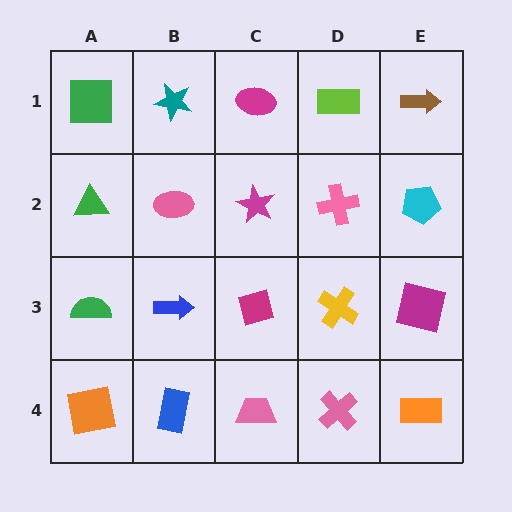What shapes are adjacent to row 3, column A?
A green triangle (row 2, column A), an orange square (row 4, column A), a blue arrow (row 3, column B).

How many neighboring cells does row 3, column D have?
4.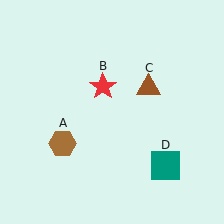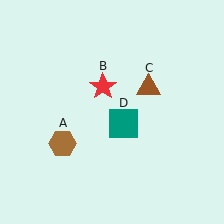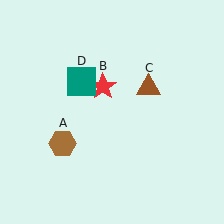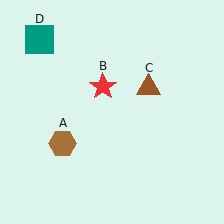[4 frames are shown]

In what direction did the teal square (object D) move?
The teal square (object D) moved up and to the left.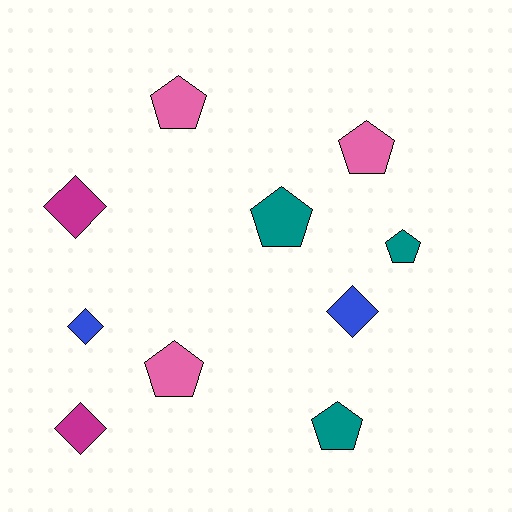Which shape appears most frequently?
Pentagon, with 6 objects.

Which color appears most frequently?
Pink, with 3 objects.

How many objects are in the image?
There are 10 objects.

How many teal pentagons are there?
There are 3 teal pentagons.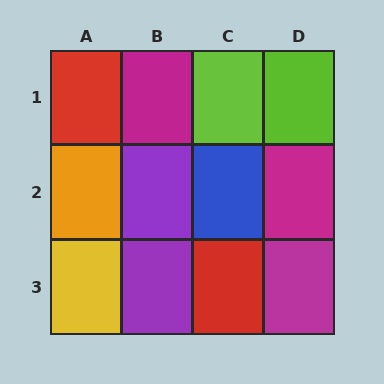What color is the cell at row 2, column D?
Magenta.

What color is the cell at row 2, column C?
Blue.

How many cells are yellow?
1 cell is yellow.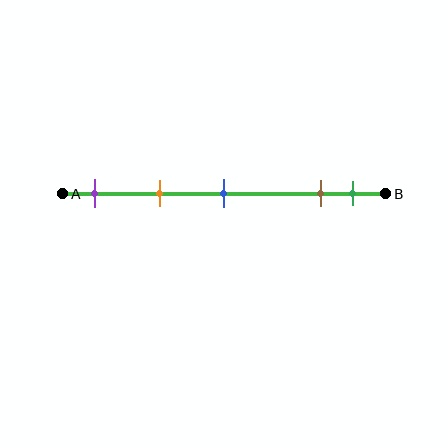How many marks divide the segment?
There are 5 marks dividing the segment.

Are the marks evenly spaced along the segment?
No, the marks are not evenly spaced.